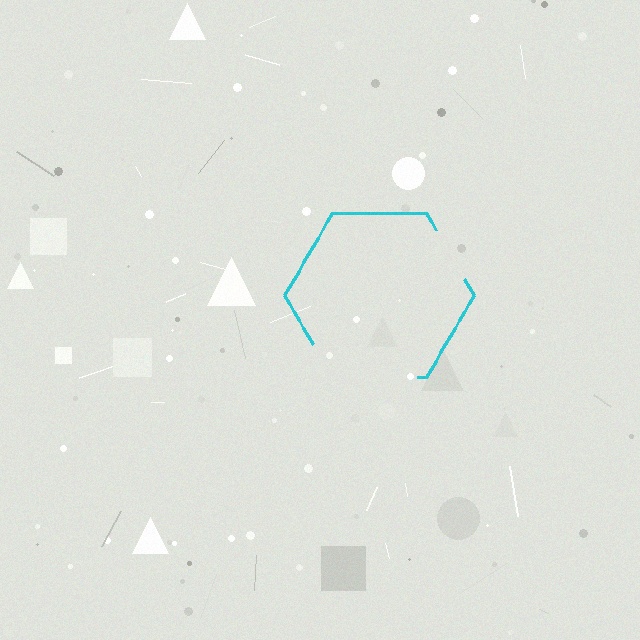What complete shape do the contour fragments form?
The contour fragments form a hexagon.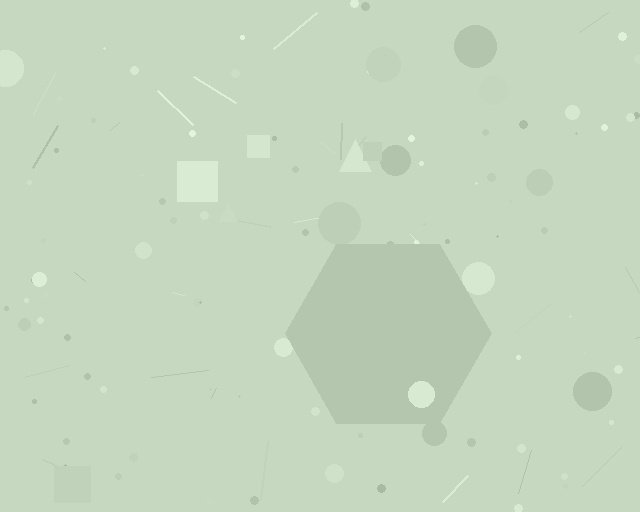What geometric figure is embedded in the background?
A hexagon is embedded in the background.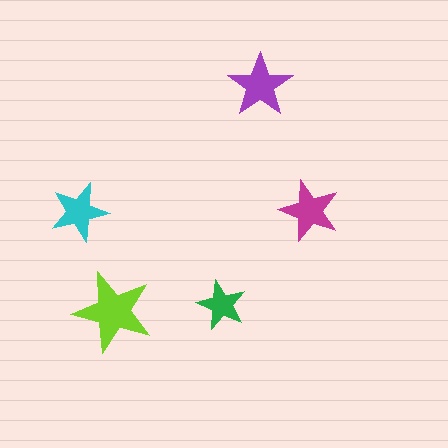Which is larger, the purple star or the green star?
The purple one.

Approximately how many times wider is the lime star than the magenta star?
About 1.5 times wider.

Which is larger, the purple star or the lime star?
The lime one.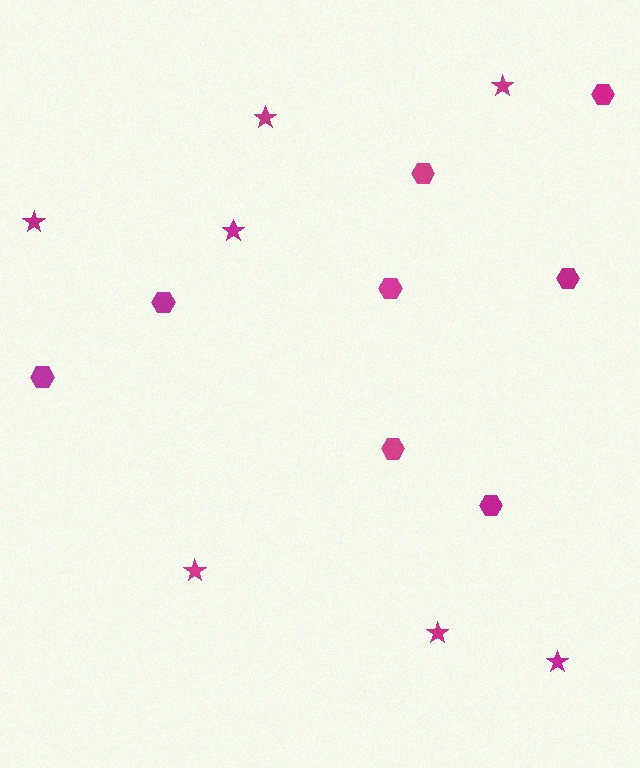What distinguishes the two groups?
There are 2 groups: one group of hexagons (8) and one group of stars (7).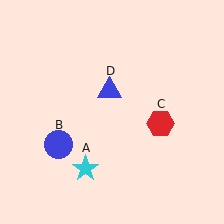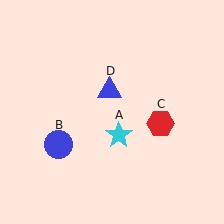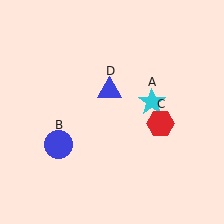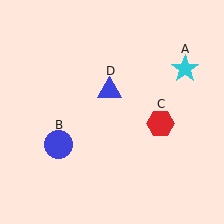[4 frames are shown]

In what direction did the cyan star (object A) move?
The cyan star (object A) moved up and to the right.